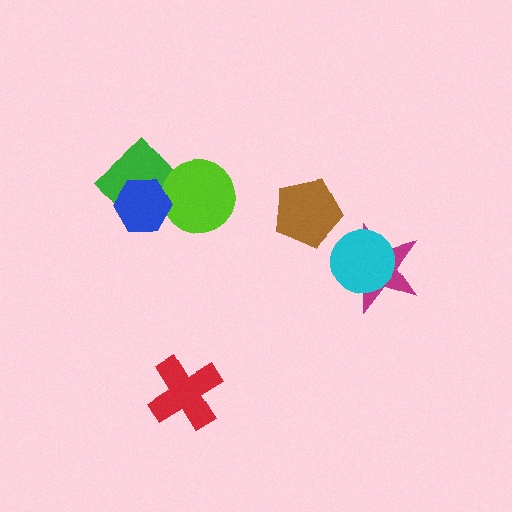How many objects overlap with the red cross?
0 objects overlap with the red cross.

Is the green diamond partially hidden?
Yes, it is partially covered by another shape.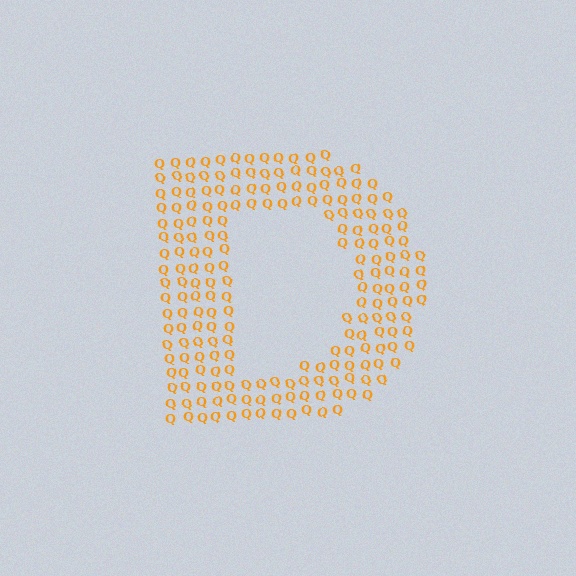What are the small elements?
The small elements are letter Q's.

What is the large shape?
The large shape is the letter D.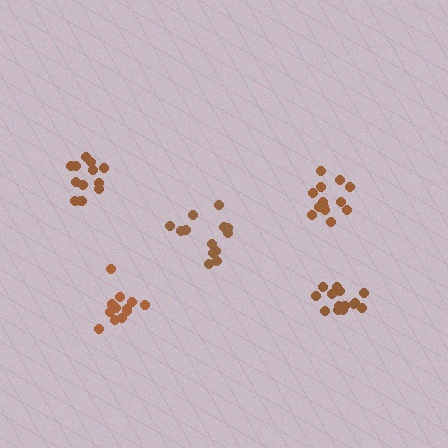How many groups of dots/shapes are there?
There are 5 groups.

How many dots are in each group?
Group 1: 12 dots, Group 2: 14 dots, Group 3: 13 dots, Group 4: 13 dots, Group 5: 13 dots (65 total).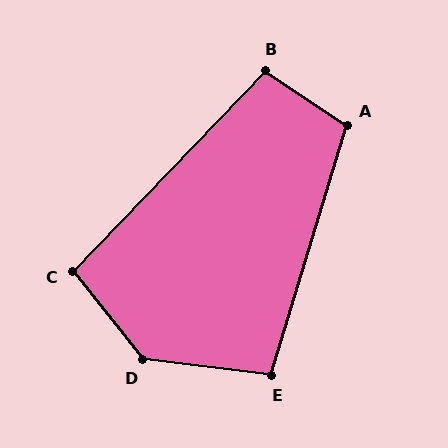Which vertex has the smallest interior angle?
C, at approximately 98 degrees.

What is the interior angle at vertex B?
Approximately 101 degrees (obtuse).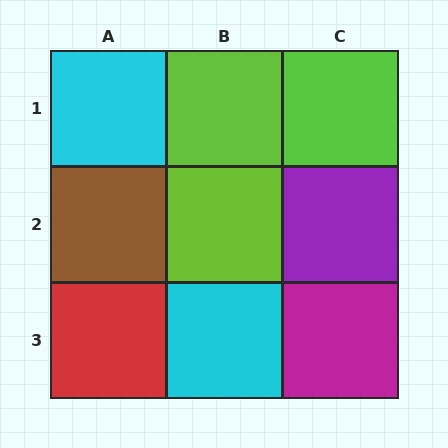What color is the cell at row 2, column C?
Purple.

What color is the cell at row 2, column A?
Brown.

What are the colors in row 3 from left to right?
Red, cyan, magenta.